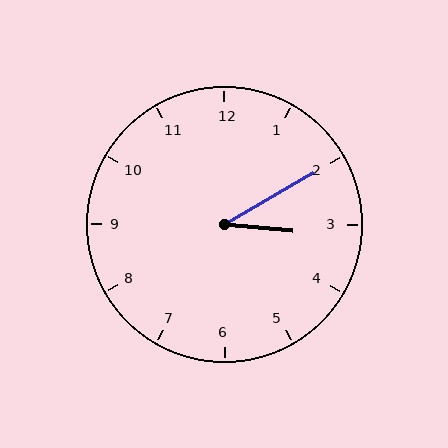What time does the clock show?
3:10.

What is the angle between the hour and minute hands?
Approximately 35 degrees.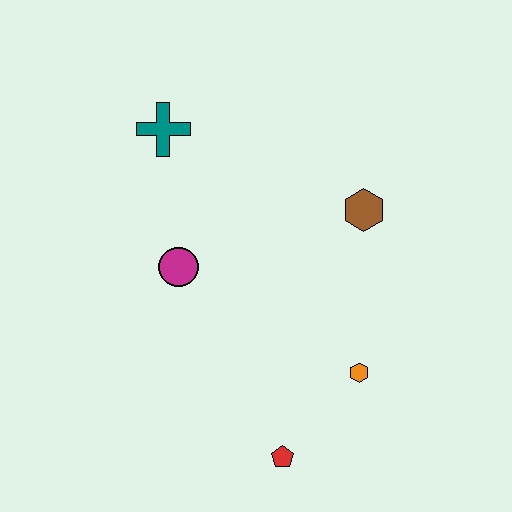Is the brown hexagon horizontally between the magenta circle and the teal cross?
No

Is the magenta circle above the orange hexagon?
Yes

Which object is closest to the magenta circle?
The teal cross is closest to the magenta circle.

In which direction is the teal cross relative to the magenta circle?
The teal cross is above the magenta circle.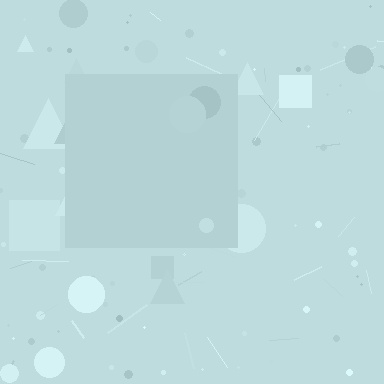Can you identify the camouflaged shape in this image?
The camouflaged shape is a square.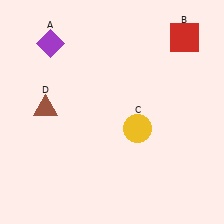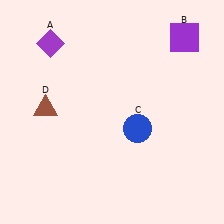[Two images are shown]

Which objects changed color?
B changed from red to purple. C changed from yellow to blue.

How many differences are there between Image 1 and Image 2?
There are 2 differences between the two images.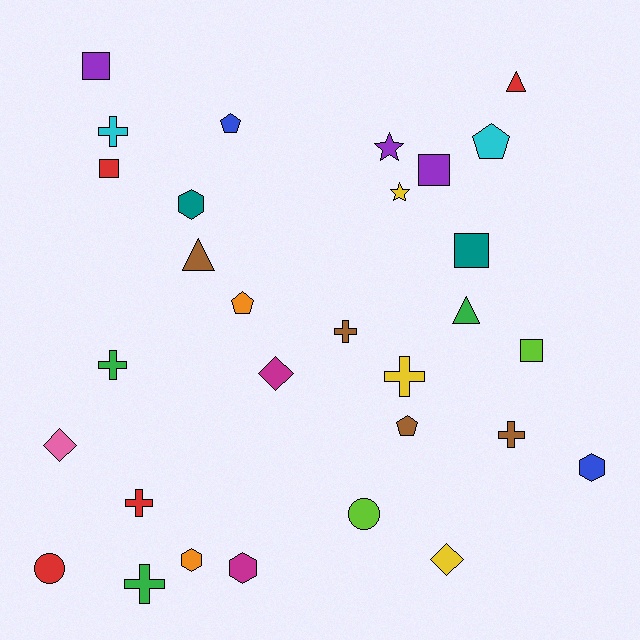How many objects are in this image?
There are 30 objects.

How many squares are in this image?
There are 5 squares.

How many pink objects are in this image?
There is 1 pink object.